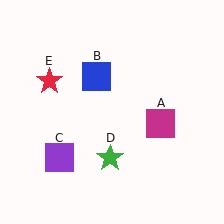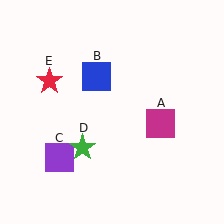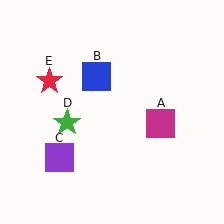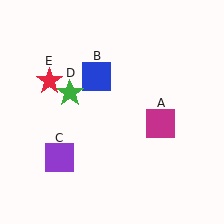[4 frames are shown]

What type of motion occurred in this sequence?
The green star (object D) rotated clockwise around the center of the scene.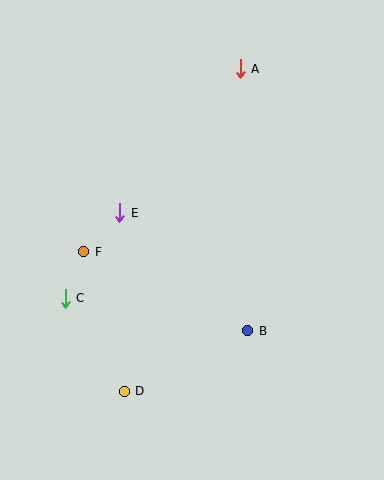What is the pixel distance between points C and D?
The distance between C and D is 110 pixels.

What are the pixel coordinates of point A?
Point A is at (240, 69).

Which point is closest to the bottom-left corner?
Point D is closest to the bottom-left corner.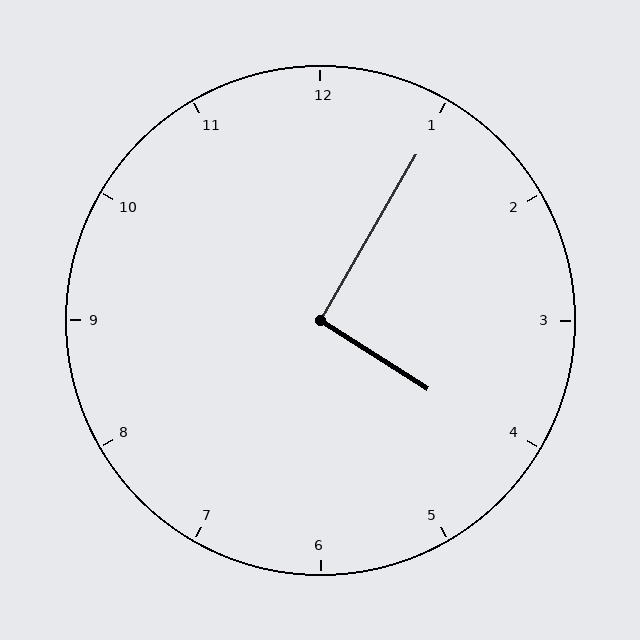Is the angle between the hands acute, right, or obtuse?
It is right.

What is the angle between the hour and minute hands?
Approximately 92 degrees.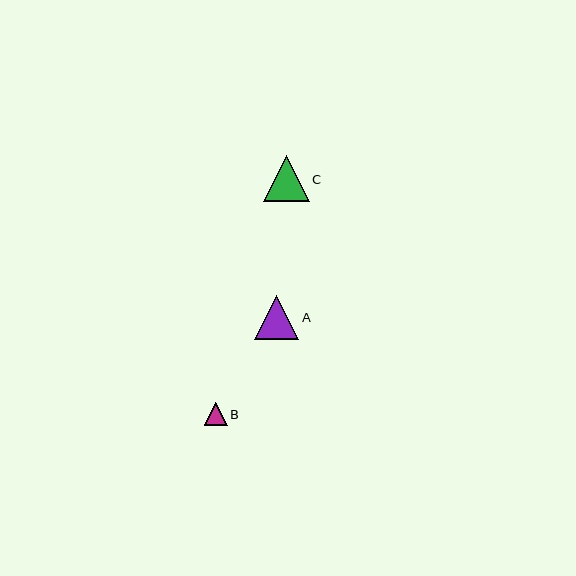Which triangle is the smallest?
Triangle B is the smallest with a size of approximately 23 pixels.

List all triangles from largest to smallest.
From largest to smallest: C, A, B.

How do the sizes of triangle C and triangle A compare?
Triangle C and triangle A are approximately the same size.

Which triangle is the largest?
Triangle C is the largest with a size of approximately 46 pixels.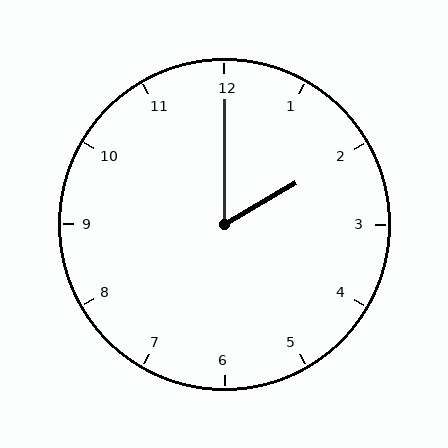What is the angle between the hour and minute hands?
Approximately 60 degrees.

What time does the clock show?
2:00.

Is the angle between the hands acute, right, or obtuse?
It is acute.